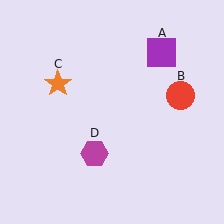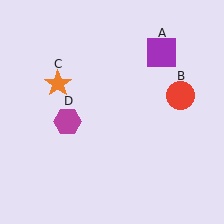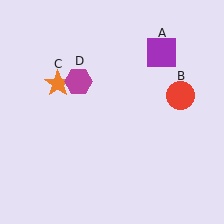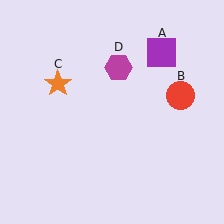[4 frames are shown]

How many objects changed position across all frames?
1 object changed position: magenta hexagon (object D).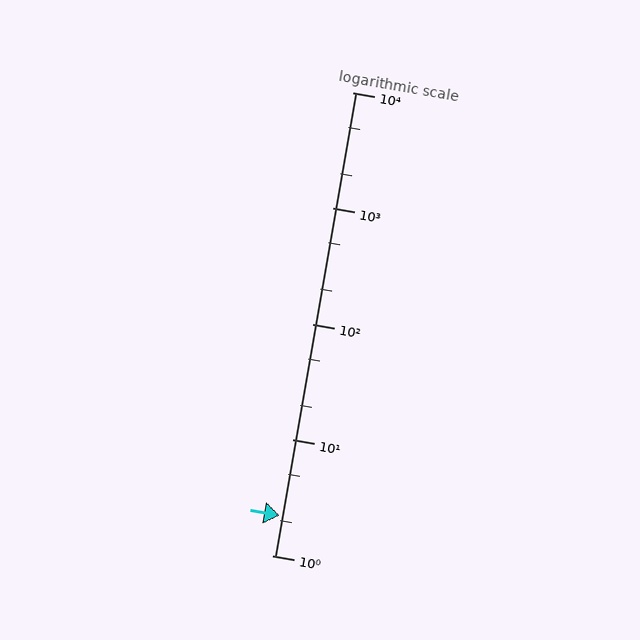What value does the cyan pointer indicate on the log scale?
The pointer indicates approximately 2.2.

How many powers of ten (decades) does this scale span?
The scale spans 4 decades, from 1 to 10000.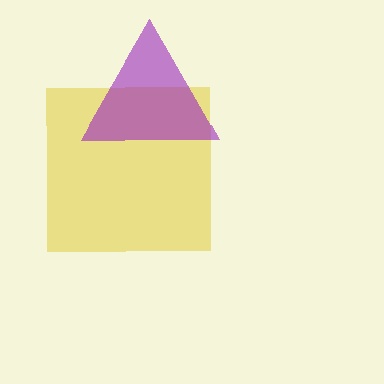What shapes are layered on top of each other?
The layered shapes are: a yellow square, a purple triangle.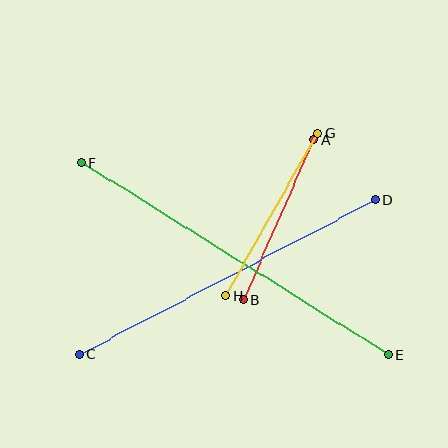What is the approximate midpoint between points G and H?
The midpoint is at approximately (272, 214) pixels.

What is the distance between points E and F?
The distance is approximately 362 pixels.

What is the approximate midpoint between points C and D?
The midpoint is at approximately (227, 277) pixels.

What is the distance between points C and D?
The distance is approximately 334 pixels.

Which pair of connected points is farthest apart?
Points E and F are farthest apart.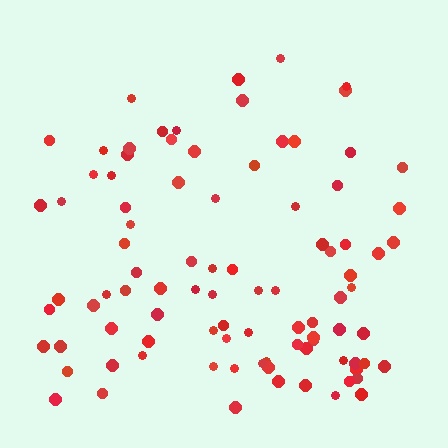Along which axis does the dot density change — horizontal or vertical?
Vertical.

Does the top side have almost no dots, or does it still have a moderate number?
Still a moderate number, just noticeably fewer than the bottom.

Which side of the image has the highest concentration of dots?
The bottom.